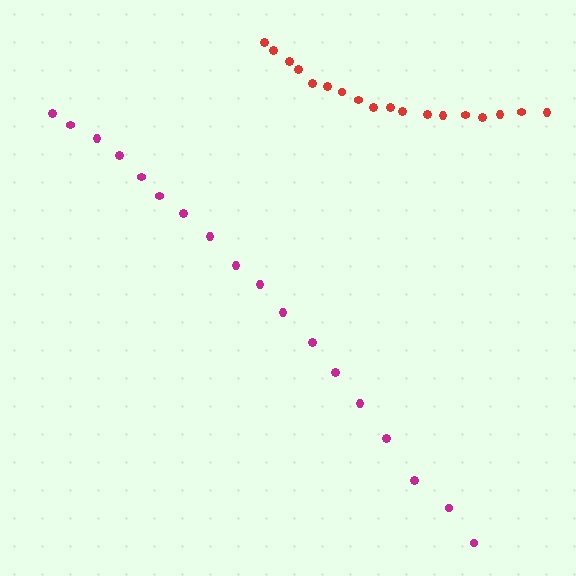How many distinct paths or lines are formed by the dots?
There are 2 distinct paths.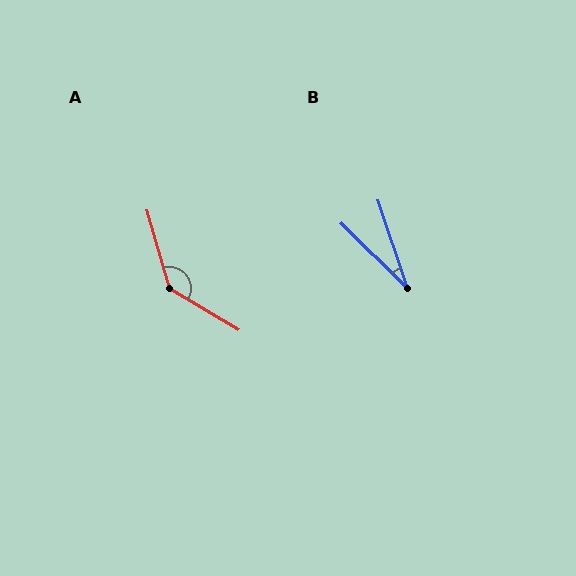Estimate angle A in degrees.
Approximately 136 degrees.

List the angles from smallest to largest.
B (27°), A (136°).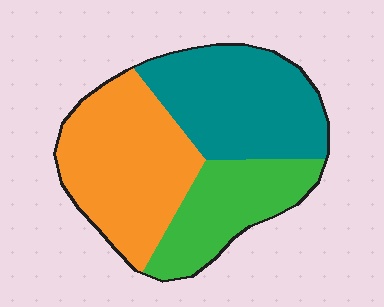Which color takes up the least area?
Green, at roughly 25%.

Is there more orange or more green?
Orange.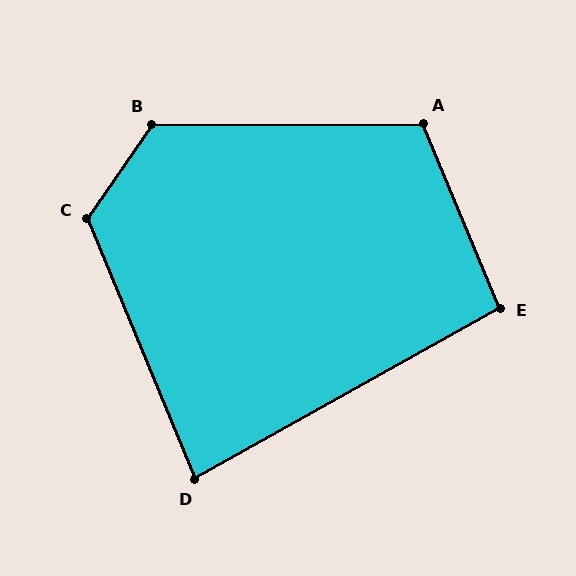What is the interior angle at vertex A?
Approximately 112 degrees (obtuse).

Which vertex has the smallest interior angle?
D, at approximately 83 degrees.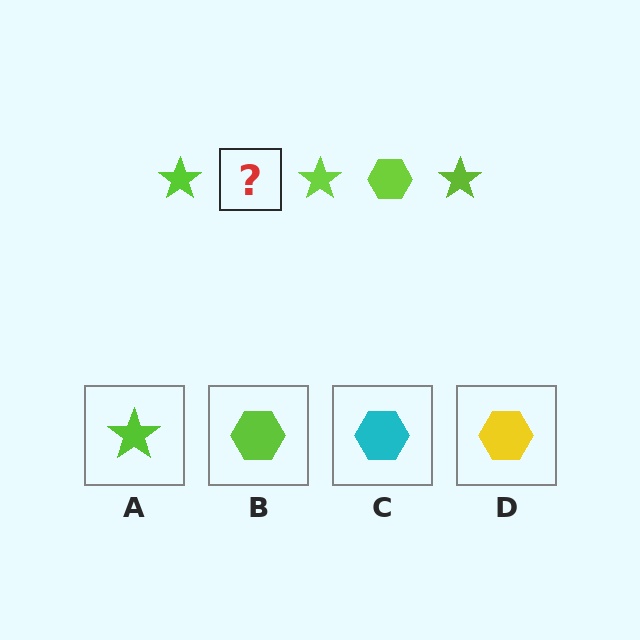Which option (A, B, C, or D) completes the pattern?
B.